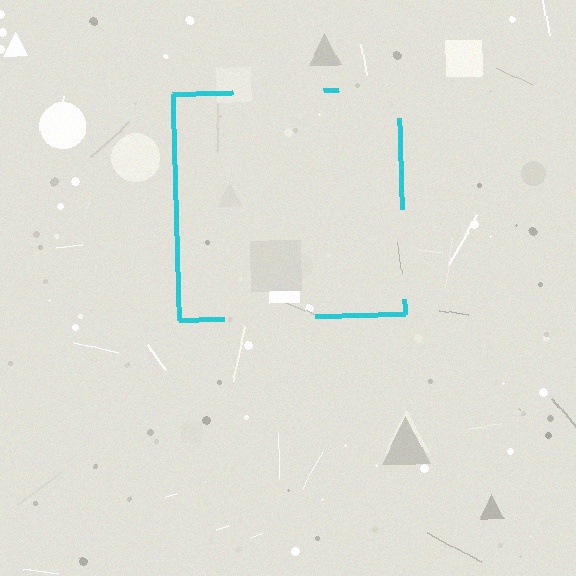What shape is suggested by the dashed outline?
The dashed outline suggests a square.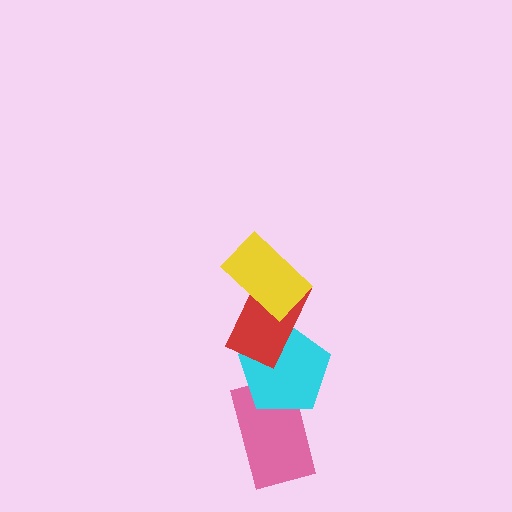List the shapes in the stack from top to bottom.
From top to bottom: the yellow rectangle, the red rectangle, the cyan pentagon, the pink rectangle.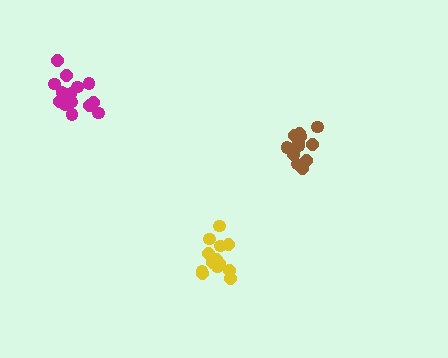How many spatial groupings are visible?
There are 3 spatial groupings.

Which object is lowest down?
The yellow cluster is bottommost.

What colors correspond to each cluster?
The clusters are colored: magenta, brown, yellow.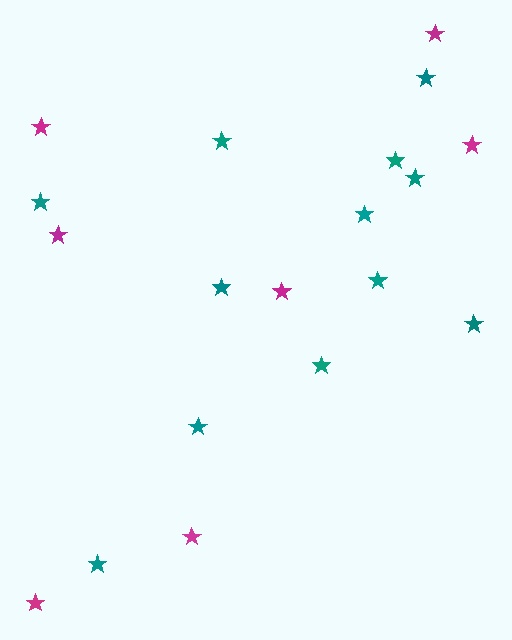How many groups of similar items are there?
There are 2 groups: one group of magenta stars (7) and one group of teal stars (12).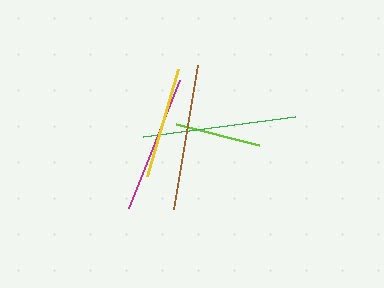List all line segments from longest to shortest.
From longest to shortest: green, brown, magenta, yellow, lime.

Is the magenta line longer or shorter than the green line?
The green line is longer than the magenta line.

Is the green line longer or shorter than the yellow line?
The green line is longer than the yellow line.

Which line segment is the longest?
The green line is the longest at approximately 153 pixels.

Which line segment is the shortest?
The lime line is the shortest at approximately 86 pixels.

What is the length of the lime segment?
The lime segment is approximately 86 pixels long.